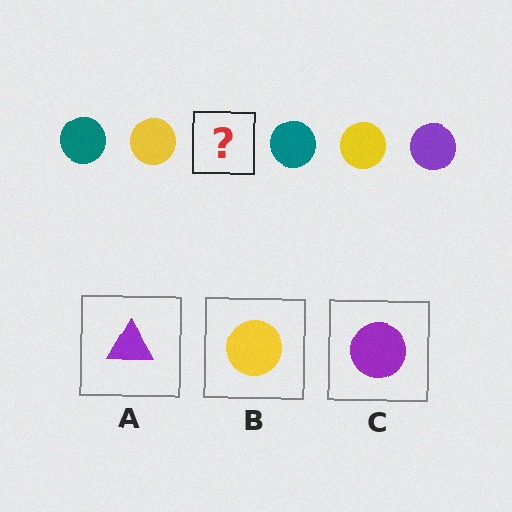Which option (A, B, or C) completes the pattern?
C.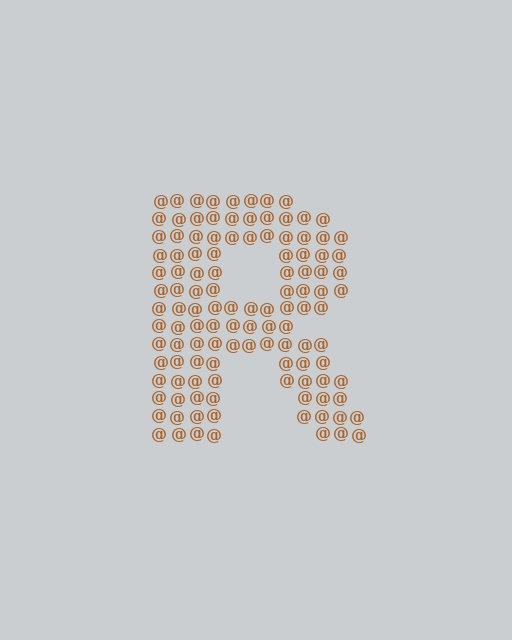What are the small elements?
The small elements are at signs.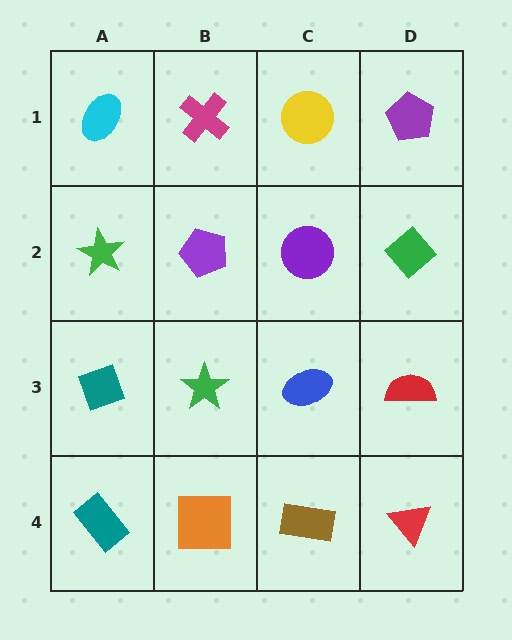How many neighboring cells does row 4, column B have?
3.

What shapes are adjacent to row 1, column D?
A green diamond (row 2, column D), a yellow circle (row 1, column C).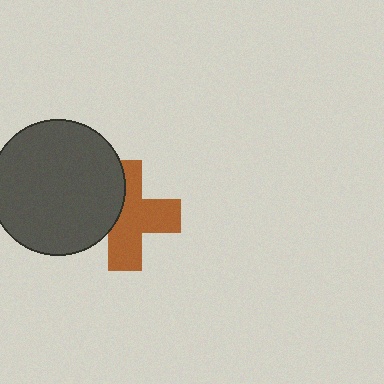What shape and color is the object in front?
The object in front is a dark gray circle.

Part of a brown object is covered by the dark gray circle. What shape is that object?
It is a cross.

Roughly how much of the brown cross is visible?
About half of it is visible (roughly 64%).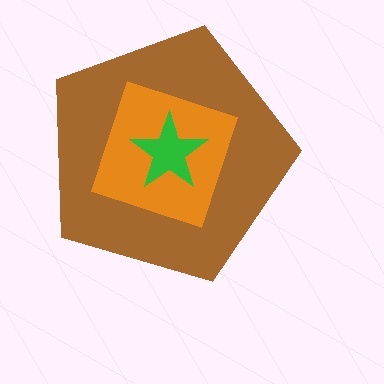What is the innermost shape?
The green star.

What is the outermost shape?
The brown pentagon.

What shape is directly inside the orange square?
The green star.